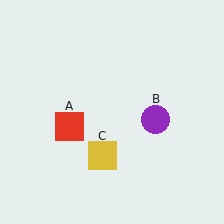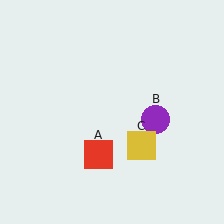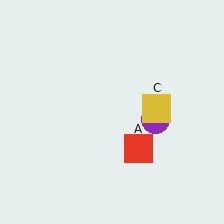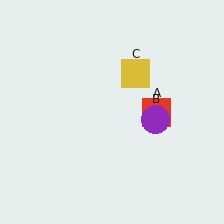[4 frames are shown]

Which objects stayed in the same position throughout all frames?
Purple circle (object B) remained stationary.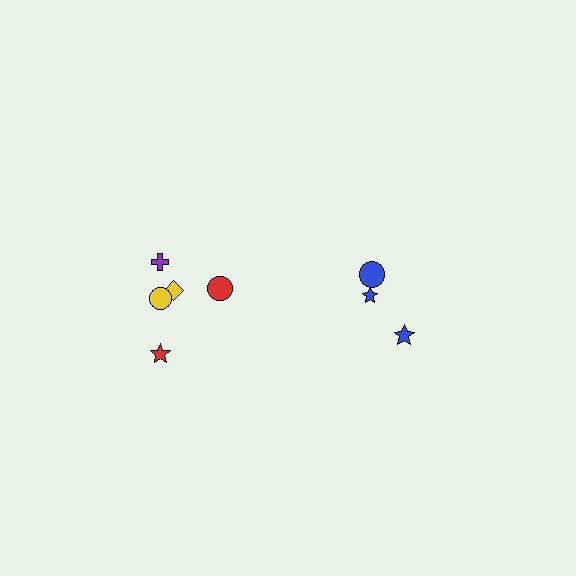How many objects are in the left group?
There are 5 objects.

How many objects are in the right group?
There are 3 objects.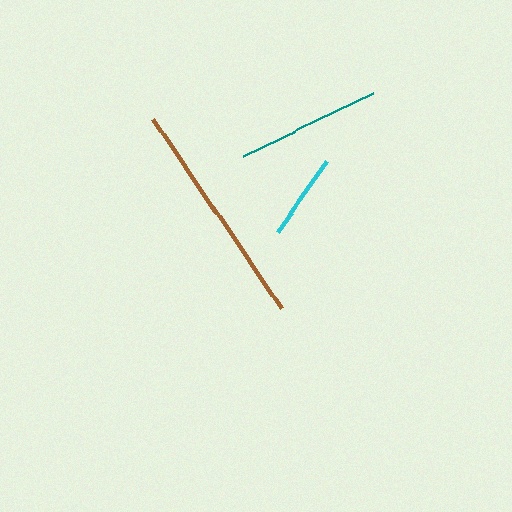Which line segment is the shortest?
The cyan line is the shortest at approximately 86 pixels.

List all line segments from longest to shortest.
From longest to shortest: brown, teal, cyan.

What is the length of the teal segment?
The teal segment is approximately 145 pixels long.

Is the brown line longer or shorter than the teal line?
The brown line is longer than the teal line.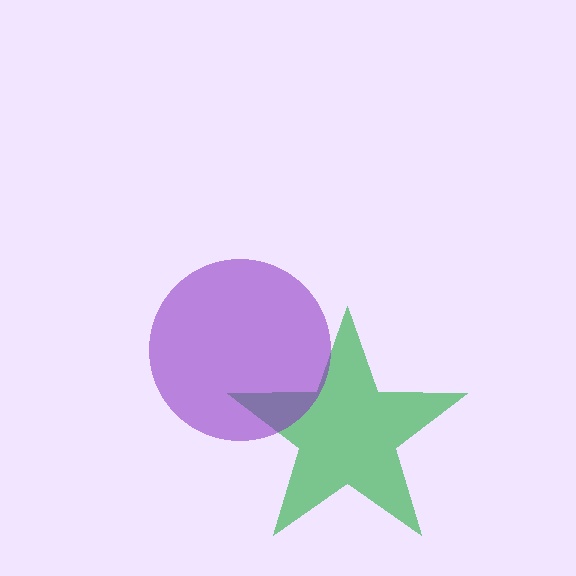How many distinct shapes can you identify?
There are 2 distinct shapes: a green star, a purple circle.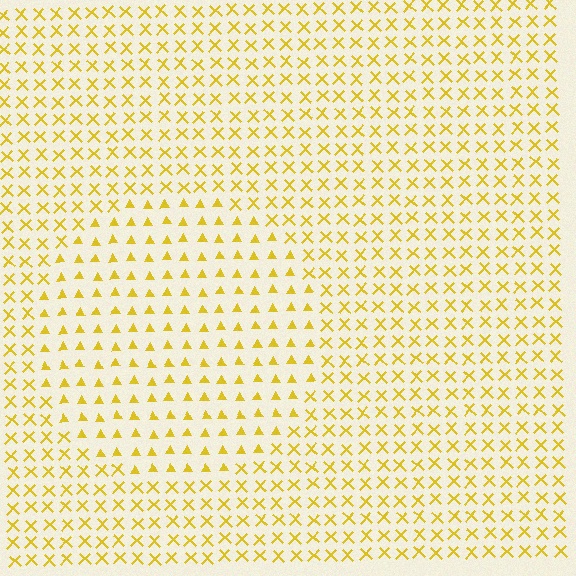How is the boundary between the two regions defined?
The boundary is defined by a change in element shape: triangles inside vs. X marks outside. All elements share the same color and spacing.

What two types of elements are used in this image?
The image uses triangles inside the circle region and X marks outside it.